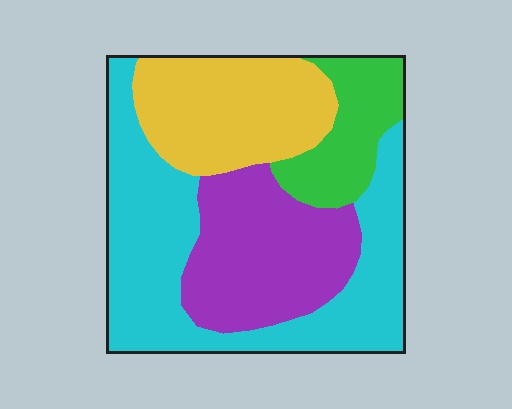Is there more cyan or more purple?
Cyan.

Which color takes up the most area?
Cyan, at roughly 40%.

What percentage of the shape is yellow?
Yellow takes up about one quarter (1/4) of the shape.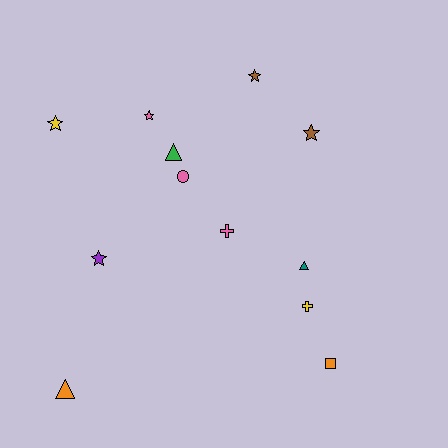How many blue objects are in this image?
There are no blue objects.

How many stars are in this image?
There are 5 stars.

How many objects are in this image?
There are 12 objects.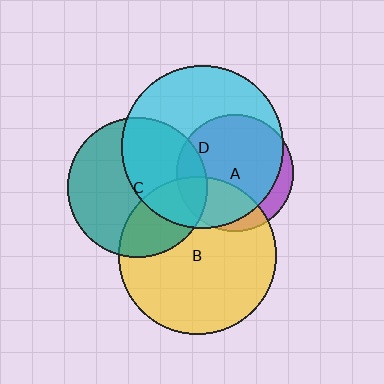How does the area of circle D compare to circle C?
Approximately 1.4 times.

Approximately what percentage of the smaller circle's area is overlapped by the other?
Approximately 20%.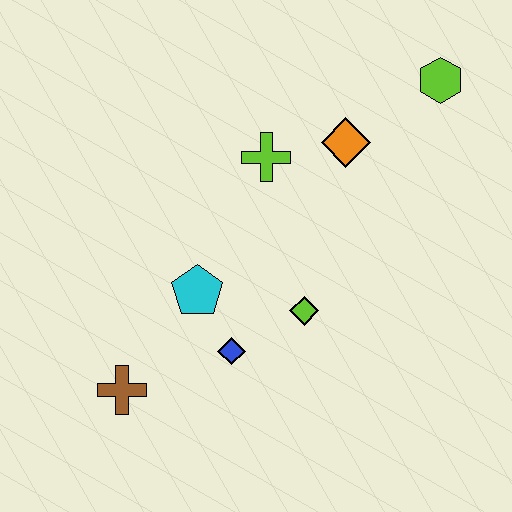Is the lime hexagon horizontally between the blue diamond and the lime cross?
No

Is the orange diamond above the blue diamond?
Yes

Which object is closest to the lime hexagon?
The orange diamond is closest to the lime hexagon.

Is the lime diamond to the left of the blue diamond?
No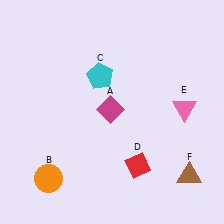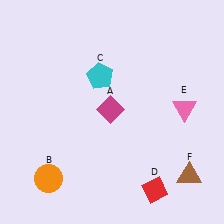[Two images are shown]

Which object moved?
The red diamond (D) moved down.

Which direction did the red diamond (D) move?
The red diamond (D) moved down.